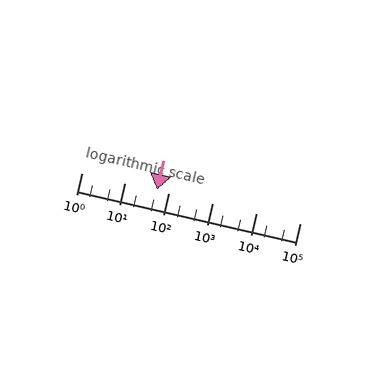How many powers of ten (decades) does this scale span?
The scale spans 5 decades, from 1 to 100000.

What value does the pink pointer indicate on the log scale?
The pointer indicates approximately 54.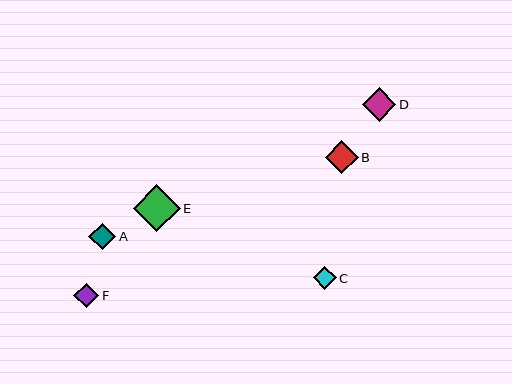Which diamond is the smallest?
Diamond C is the smallest with a size of approximately 23 pixels.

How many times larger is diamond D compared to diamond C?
Diamond D is approximately 1.4 times the size of diamond C.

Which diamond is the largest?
Diamond E is the largest with a size of approximately 47 pixels.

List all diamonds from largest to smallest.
From largest to smallest: E, D, B, A, F, C.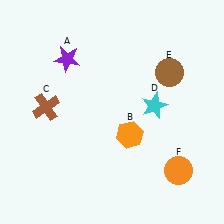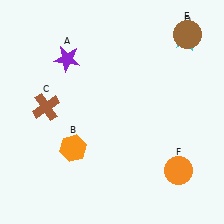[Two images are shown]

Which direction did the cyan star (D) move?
The cyan star (D) moved up.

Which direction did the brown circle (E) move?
The brown circle (E) moved up.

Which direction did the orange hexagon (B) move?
The orange hexagon (B) moved left.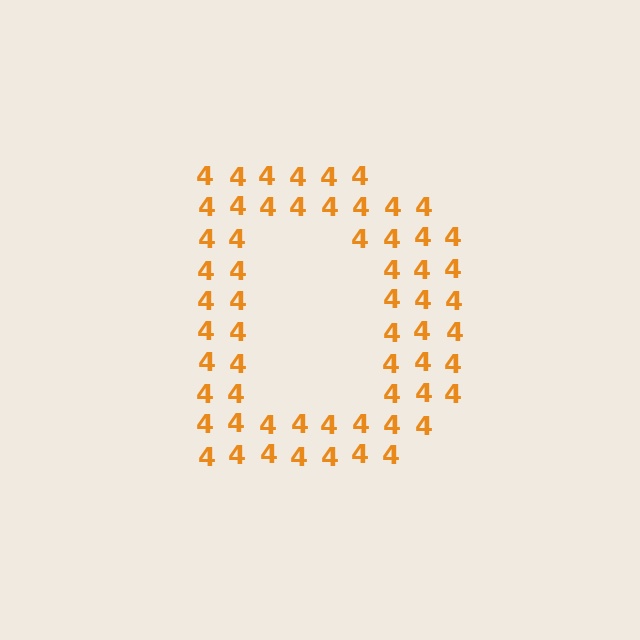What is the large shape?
The large shape is the letter D.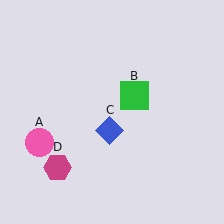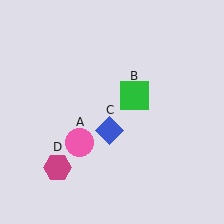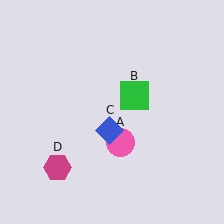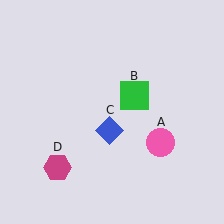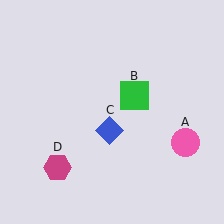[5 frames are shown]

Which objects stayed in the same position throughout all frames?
Green square (object B) and blue diamond (object C) and magenta hexagon (object D) remained stationary.